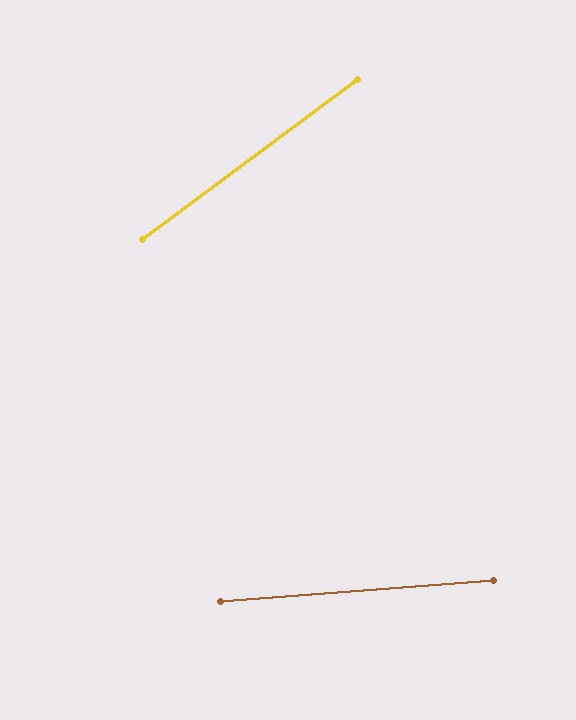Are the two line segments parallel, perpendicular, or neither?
Neither parallel nor perpendicular — they differ by about 32°.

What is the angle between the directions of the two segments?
Approximately 32 degrees.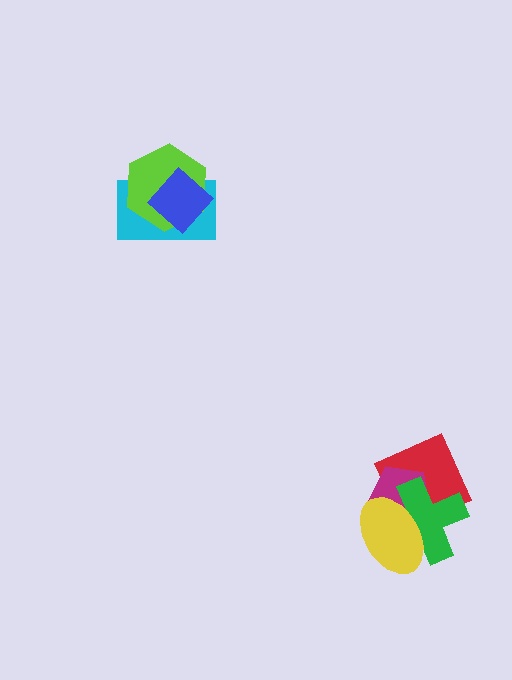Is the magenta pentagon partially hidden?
Yes, it is partially covered by another shape.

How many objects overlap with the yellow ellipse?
3 objects overlap with the yellow ellipse.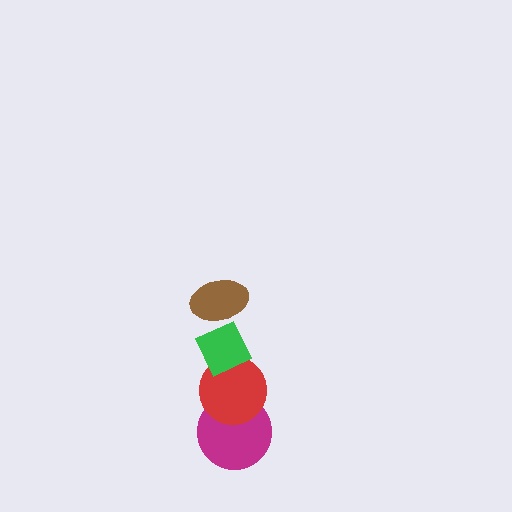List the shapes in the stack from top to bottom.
From top to bottom: the brown ellipse, the green diamond, the red circle, the magenta circle.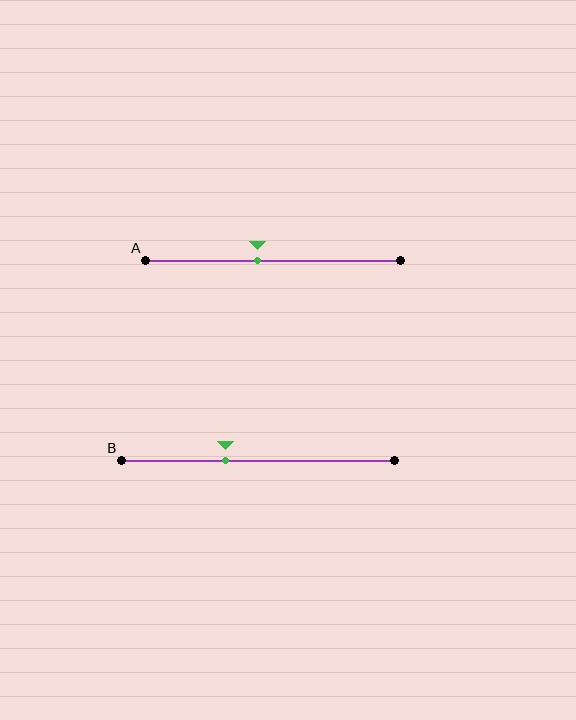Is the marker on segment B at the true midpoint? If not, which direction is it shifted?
No, the marker on segment B is shifted to the left by about 12% of the segment length.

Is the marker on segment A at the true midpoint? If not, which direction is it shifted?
No, the marker on segment A is shifted to the left by about 6% of the segment length.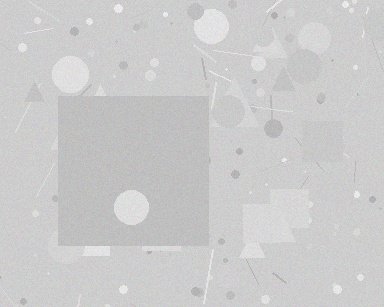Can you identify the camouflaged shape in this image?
The camouflaged shape is a square.